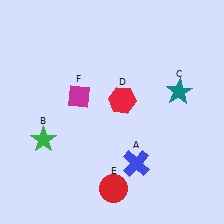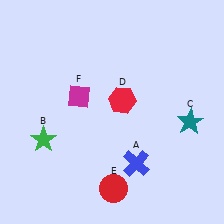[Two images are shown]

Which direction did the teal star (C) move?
The teal star (C) moved down.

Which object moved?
The teal star (C) moved down.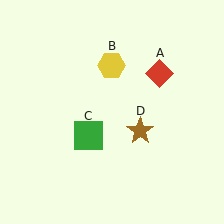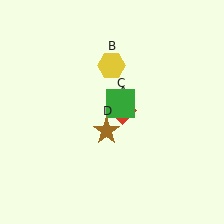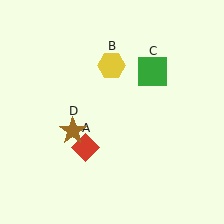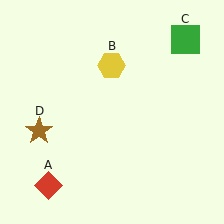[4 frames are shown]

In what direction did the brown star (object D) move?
The brown star (object D) moved left.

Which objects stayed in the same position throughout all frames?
Yellow hexagon (object B) remained stationary.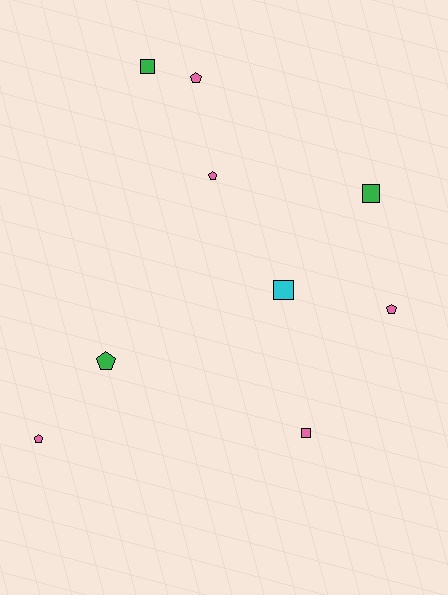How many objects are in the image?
There are 9 objects.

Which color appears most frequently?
Pink, with 5 objects.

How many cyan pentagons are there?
There are no cyan pentagons.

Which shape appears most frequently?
Pentagon, with 5 objects.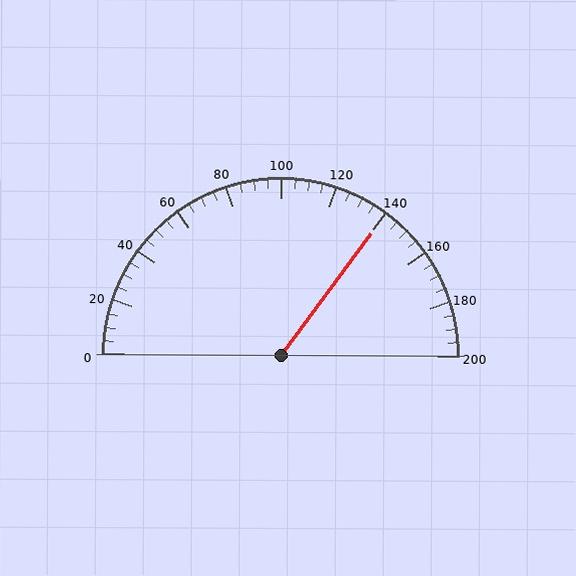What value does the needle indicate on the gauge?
The needle indicates approximately 140.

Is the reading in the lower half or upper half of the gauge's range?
The reading is in the upper half of the range (0 to 200).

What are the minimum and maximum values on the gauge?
The gauge ranges from 0 to 200.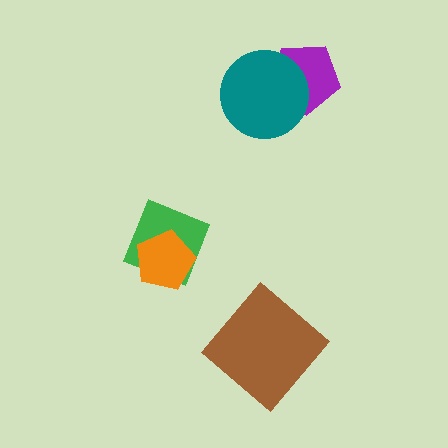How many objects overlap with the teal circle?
1 object overlaps with the teal circle.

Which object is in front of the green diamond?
The orange pentagon is in front of the green diamond.